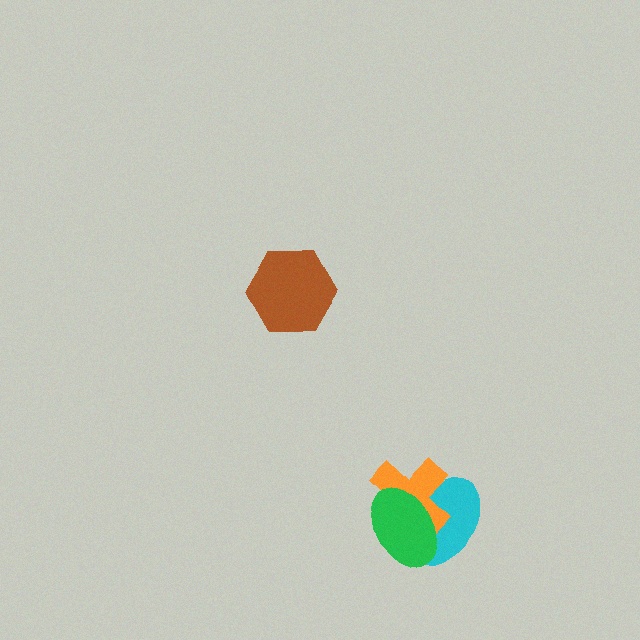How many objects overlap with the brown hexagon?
0 objects overlap with the brown hexagon.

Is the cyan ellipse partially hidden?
Yes, it is partially covered by another shape.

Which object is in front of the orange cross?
The green ellipse is in front of the orange cross.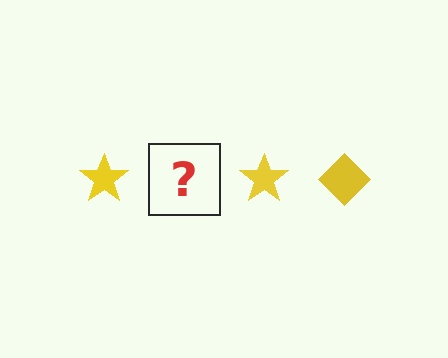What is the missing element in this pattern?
The missing element is a yellow diamond.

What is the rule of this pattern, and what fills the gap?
The rule is that the pattern cycles through star, diamond shapes in yellow. The gap should be filled with a yellow diamond.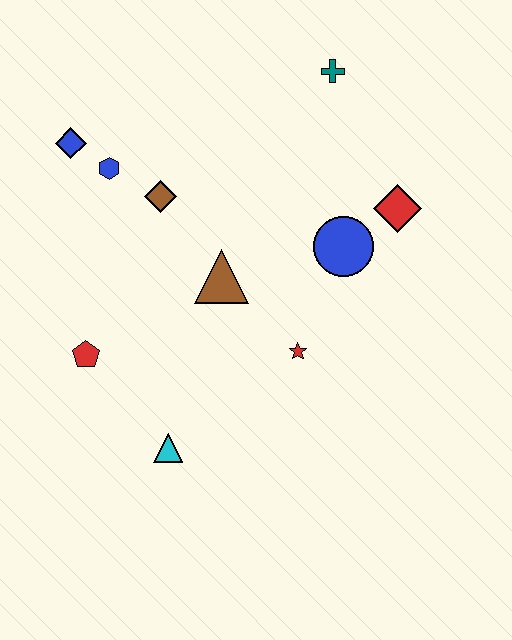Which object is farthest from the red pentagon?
The teal cross is farthest from the red pentagon.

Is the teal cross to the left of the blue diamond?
No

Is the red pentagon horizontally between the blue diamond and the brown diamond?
Yes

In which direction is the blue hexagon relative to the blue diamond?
The blue hexagon is to the right of the blue diamond.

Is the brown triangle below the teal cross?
Yes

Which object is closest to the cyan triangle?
The red pentagon is closest to the cyan triangle.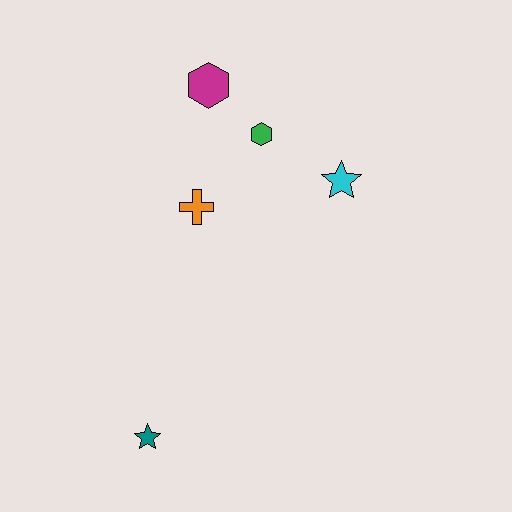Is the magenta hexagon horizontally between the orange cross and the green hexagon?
Yes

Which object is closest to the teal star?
The orange cross is closest to the teal star.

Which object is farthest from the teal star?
The magenta hexagon is farthest from the teal star.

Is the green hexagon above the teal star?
Yes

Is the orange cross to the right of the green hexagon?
No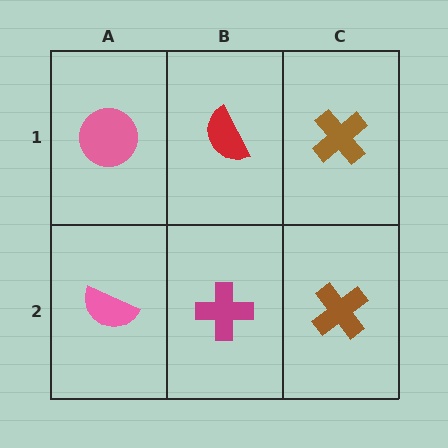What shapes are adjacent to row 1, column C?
A brown cross (row 2, column C), a red semicircle (row 1, column B).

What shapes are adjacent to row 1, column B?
A magenta cross (row 2, column B), a pink circle (row 1, column A), a brown cross (row 1, column C).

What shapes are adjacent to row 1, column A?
A pink semicircle (row 2, column A), a red semicircle (row 1, column B).